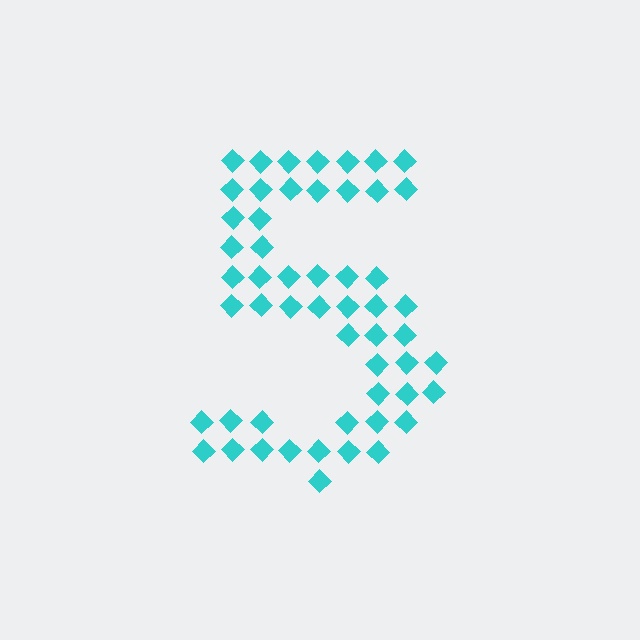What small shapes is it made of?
It is made of small diamonds.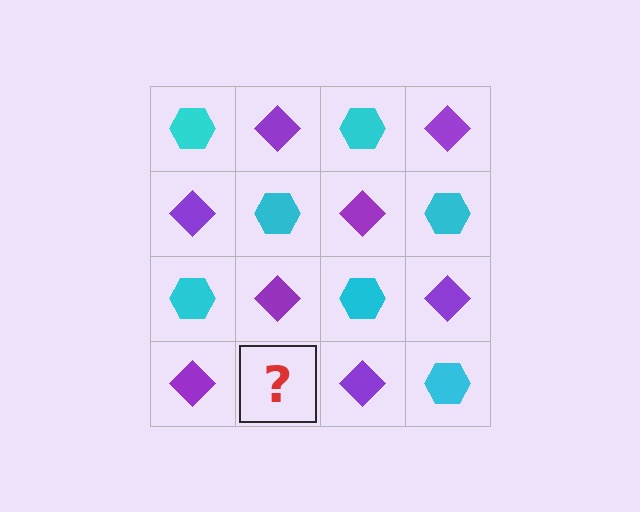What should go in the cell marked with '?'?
The missing cell should contain a cyan hexagon.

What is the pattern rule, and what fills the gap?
The rule is that it alternates cyan hexagon and purple diamond in a checkerboard pattern. The gap should be filled with a cyan hexagon.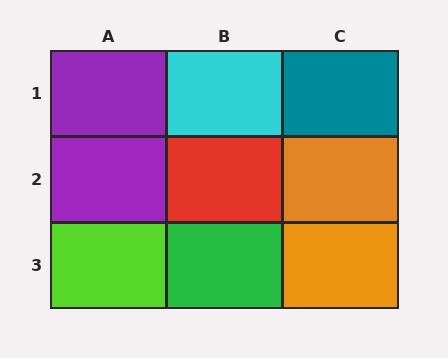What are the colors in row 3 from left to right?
Lime, green, orange.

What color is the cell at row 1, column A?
Purple.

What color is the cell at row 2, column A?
Purple.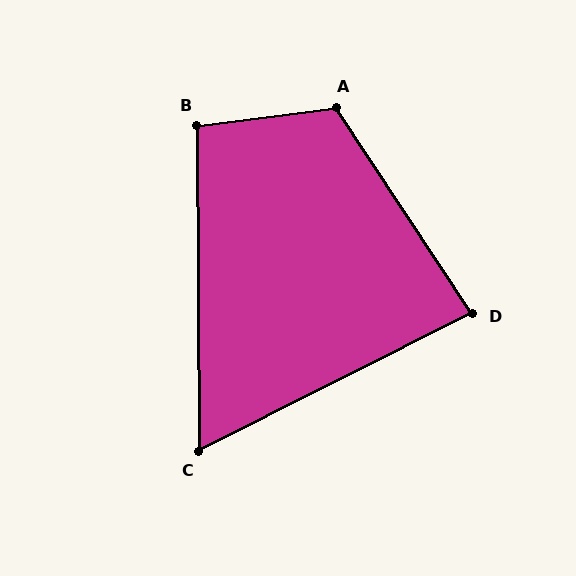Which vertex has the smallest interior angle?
C, at approximately 64 degrees.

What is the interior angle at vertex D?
Approximately 83 degrees (acute).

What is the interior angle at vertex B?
Approximately 97 degrees (obtuse).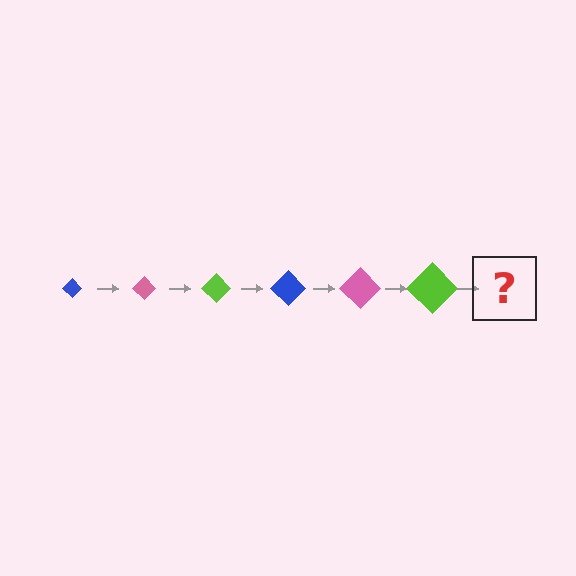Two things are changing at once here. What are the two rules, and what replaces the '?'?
The two rules are that the diamond grows larger each step and the color cycles through blue, pink, and lime. The '?' should be a blue diamond, larger than the previous one.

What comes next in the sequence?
The next element should be a blue diamond, larger than the previous one.